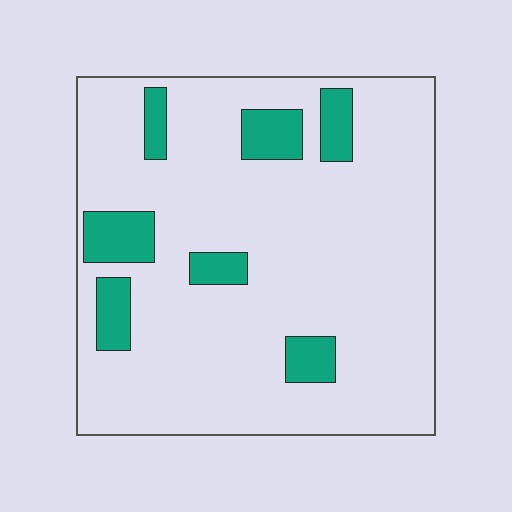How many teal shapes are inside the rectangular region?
7.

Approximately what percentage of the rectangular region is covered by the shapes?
Approximately 15%.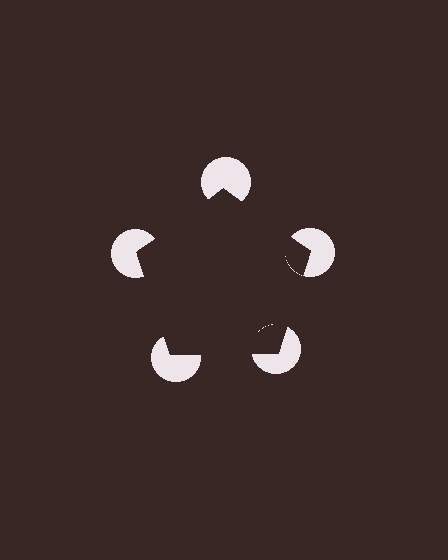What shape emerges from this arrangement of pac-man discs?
An illusory pentagon — its edges are inferred from the aligned wedge cuts in the pac-man discs, not physically drawn.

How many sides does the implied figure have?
5 sides.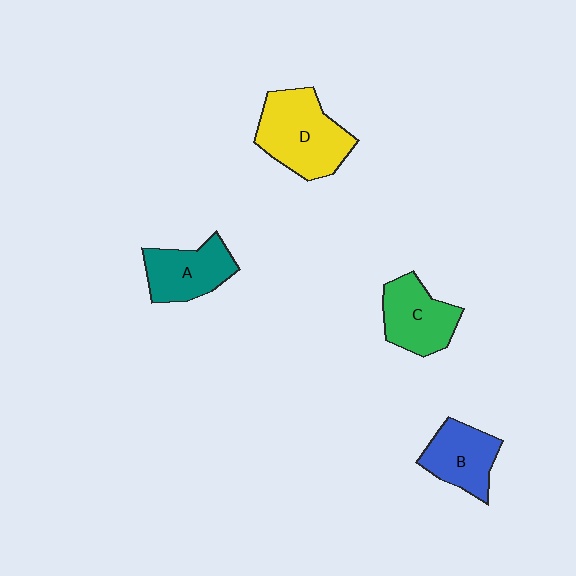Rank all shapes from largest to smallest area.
From largest to smallest: D (yellow), C (green), A (teal), B (blue).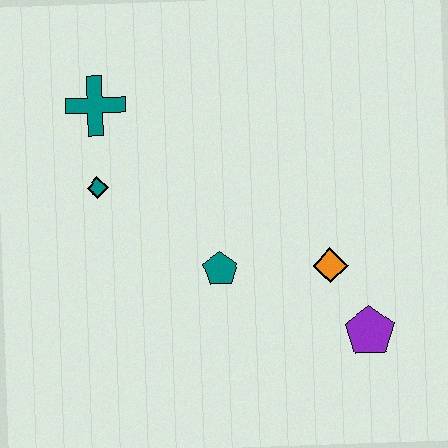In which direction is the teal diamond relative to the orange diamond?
The teal diamond is to the left of the orange diamond.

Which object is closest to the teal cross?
The teal diamond is closest to the teal cross.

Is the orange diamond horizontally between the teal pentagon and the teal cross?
No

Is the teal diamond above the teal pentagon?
Yes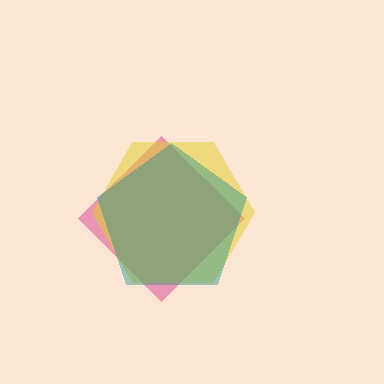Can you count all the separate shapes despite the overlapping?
Yes, there are 3 separate shapes.